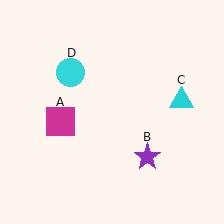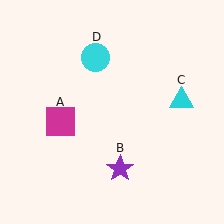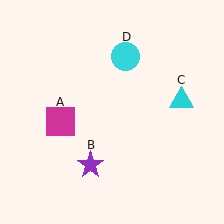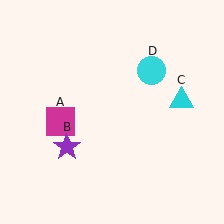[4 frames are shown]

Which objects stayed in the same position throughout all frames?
Magenta square (object A) and cyan triangle (object C) remained stationary.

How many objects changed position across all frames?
2 objects changed position: purple star (object B), cyan circle (object D).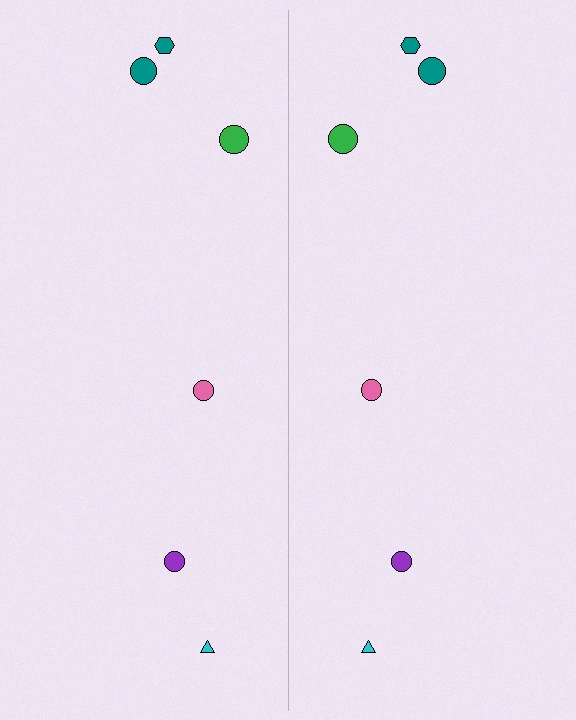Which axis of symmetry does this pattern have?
The pattern has a vertical axis of symmetry running through the center of the image.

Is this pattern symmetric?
Yes, this pattern has bilateral (reflection) symmetry.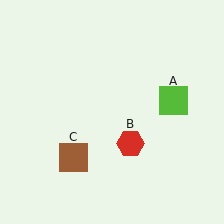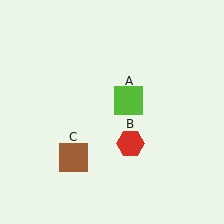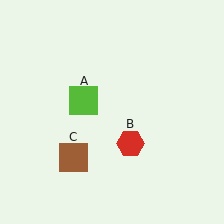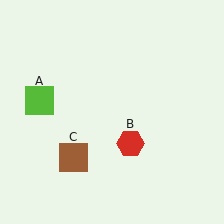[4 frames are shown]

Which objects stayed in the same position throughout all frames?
Red hexagon (object B) and brown square (object C) remained stationary.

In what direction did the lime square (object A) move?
The lime square (object A) moved left.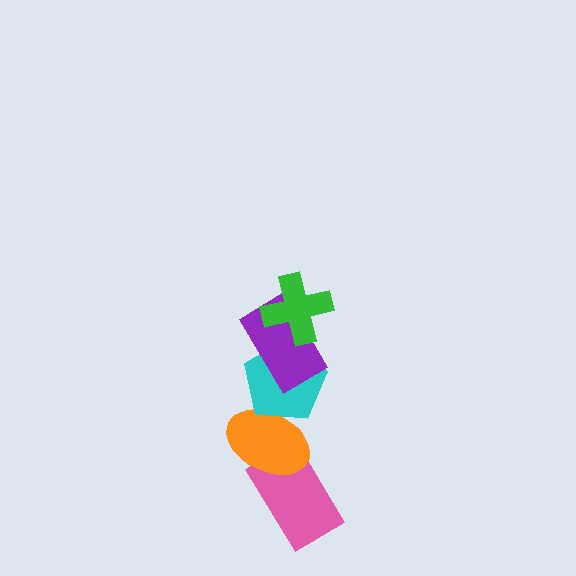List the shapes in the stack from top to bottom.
From top to bottom: the green cross, the purple rectangle, the cyan pentagon, the orange ellipse, the pink rectangle.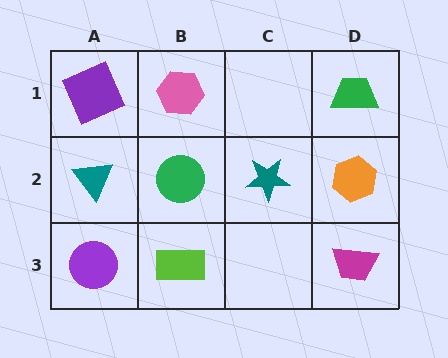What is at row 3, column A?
A purple circle.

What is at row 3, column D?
A magenta trapezoid.